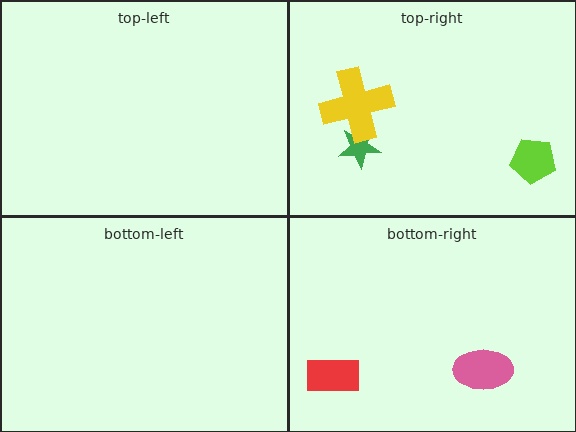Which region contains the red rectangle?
The bottom-right region.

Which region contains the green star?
The top-right region.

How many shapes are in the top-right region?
3.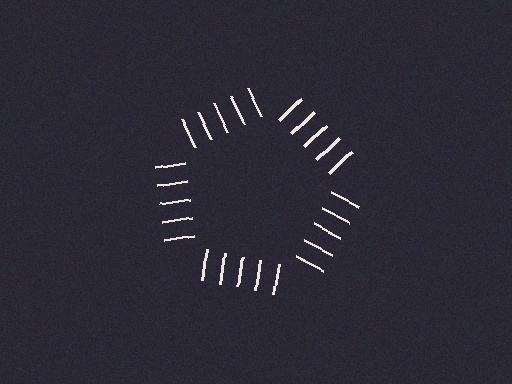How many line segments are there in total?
25 — 5 along each of the 5 edges.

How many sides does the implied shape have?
5 sides — the line-ends trace a pentagon.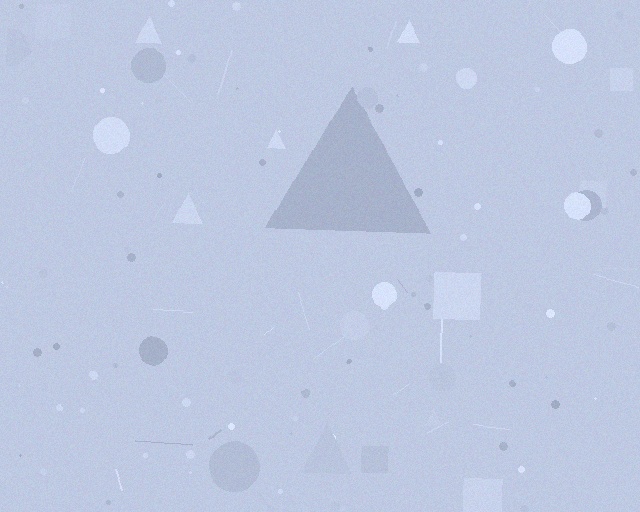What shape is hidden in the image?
A triangle is hidden in the image.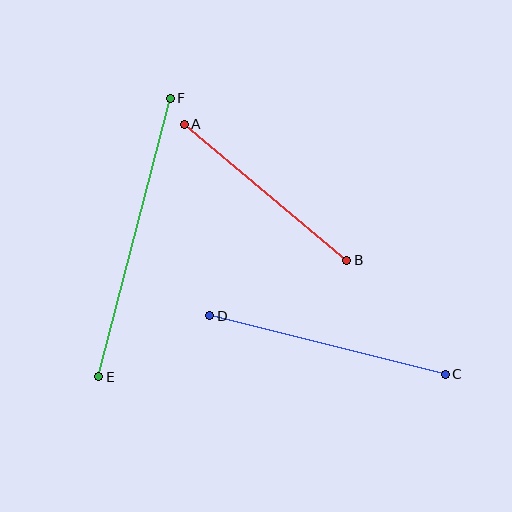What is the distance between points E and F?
The distance is approximately 287 pixels.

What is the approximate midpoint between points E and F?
The midpoint is at approximately (134, 237) pixels.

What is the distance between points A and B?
The distance is approximately 212 pixels.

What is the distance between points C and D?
The distance is approximately 243 pixels.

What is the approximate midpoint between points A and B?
The midpoint is at approximately (265, 192) pixels.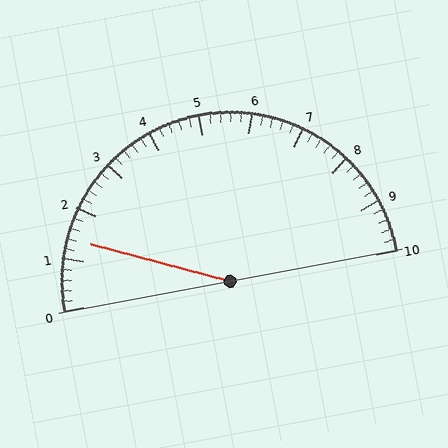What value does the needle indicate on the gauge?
The needle indicates approximately 1.4.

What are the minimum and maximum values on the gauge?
The gauge ranges from 0 to 10.